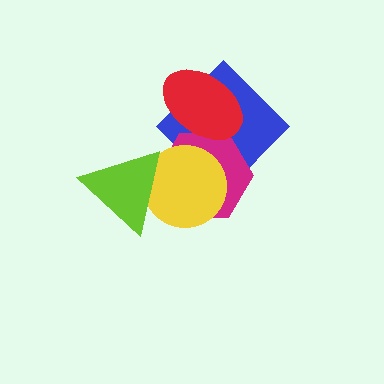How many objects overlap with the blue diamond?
3 objects overlap with the blue diamond.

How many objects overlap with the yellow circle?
3 objects overlap with the yellow circle.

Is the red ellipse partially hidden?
No, no other shape covers it.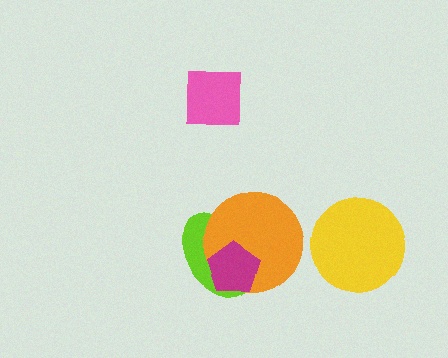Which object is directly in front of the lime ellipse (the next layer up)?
The orange circle is directly in front of the lime ellipse.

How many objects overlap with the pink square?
0 objects overlap with the pink square.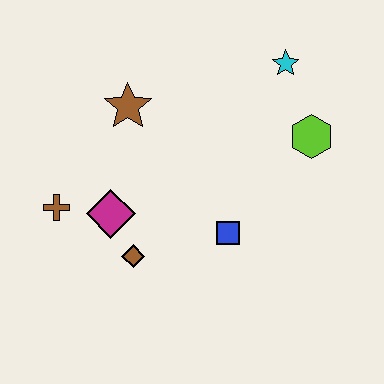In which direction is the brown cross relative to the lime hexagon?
The brown cross is to the left of the lime hexagon.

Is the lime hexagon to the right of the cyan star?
Yes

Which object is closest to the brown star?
The magenta diamond is closest to the brown star.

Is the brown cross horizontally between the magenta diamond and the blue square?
No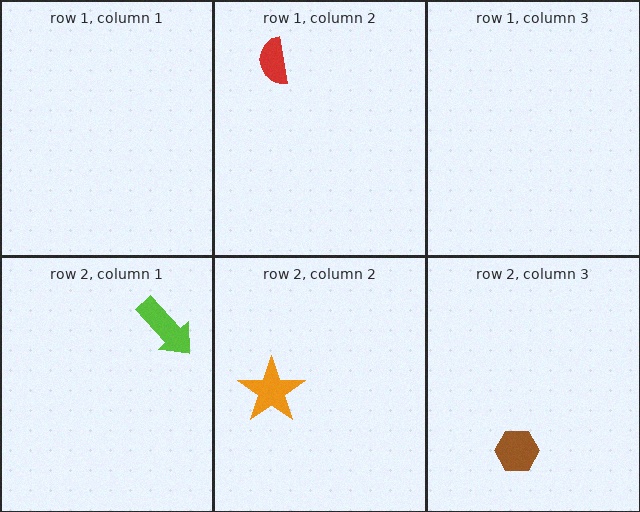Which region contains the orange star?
The row 2, column 2 region.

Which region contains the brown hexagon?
The row 2, column 3 region.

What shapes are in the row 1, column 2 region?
The red semicircle.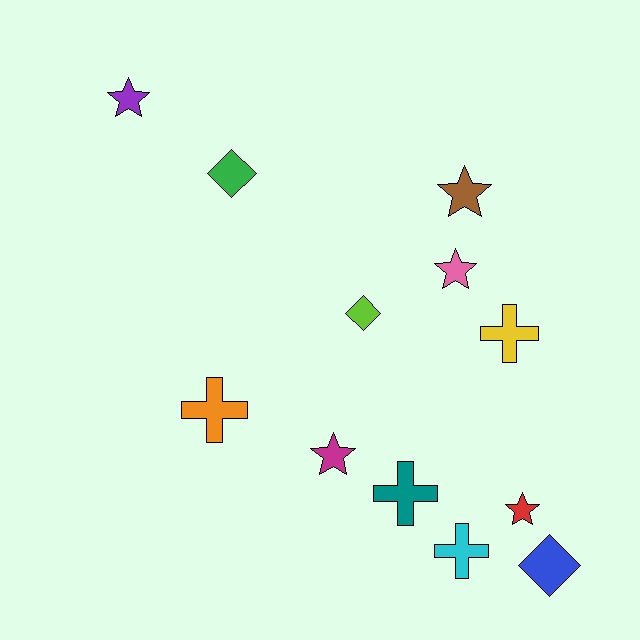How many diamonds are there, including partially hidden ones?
There are 3 diamonds.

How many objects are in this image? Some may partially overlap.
There are 12 objects.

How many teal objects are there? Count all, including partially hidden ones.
There is 1 teal object.